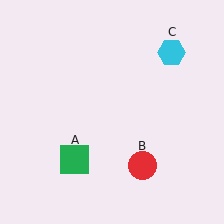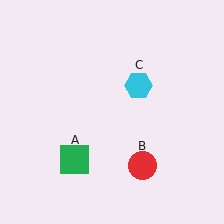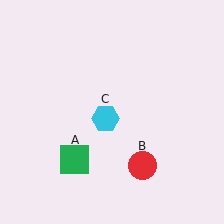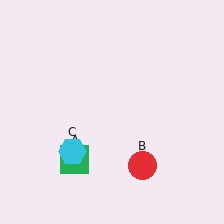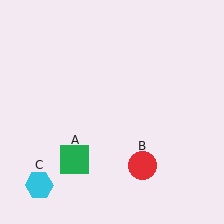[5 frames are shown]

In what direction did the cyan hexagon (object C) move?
The cyan hexagon (object C) moved down and to the left.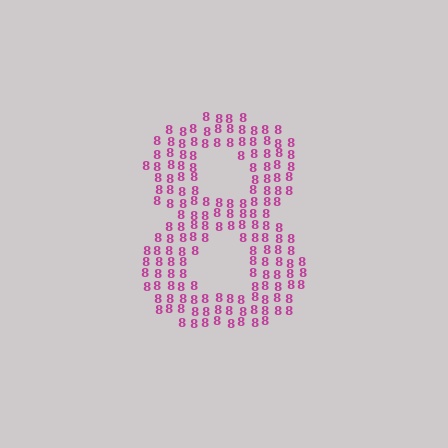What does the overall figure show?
The overall figure shows the digit 8.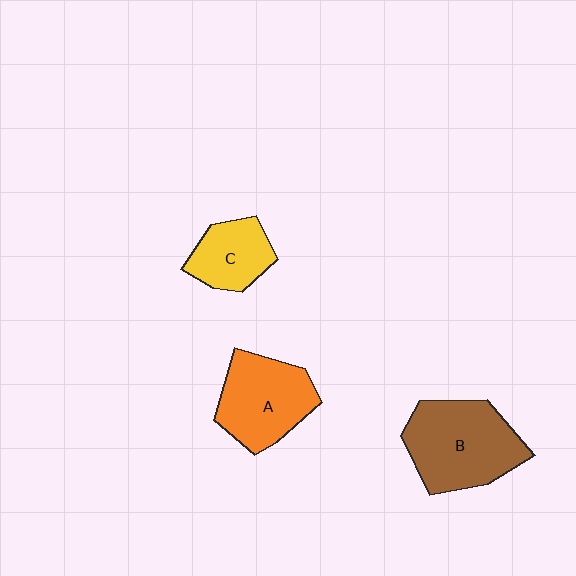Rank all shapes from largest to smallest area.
From largest to smallest: B (brown), A (orange), C (yellow).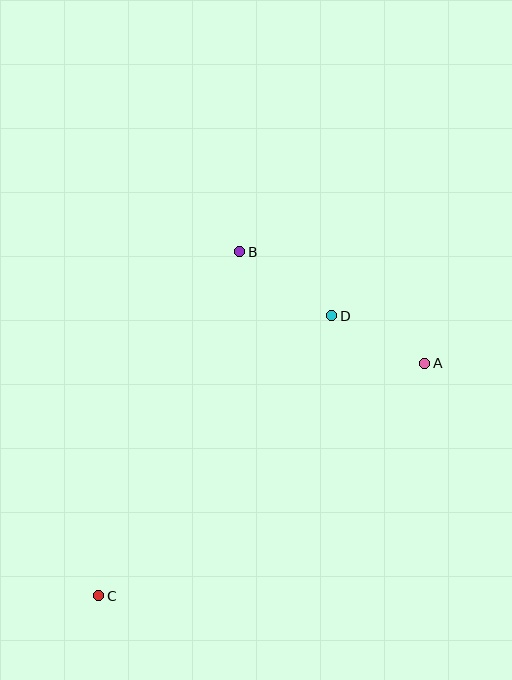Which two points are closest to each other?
Points A and D are closest to each other.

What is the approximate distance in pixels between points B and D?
The distance between B and D is approximately 112 pixels.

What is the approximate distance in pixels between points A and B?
The distance between A and B is approximately 216 pixels.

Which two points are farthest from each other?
Points A and C are farthest from each other.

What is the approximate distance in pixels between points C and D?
The distance between C and D is approximately 364 pixels.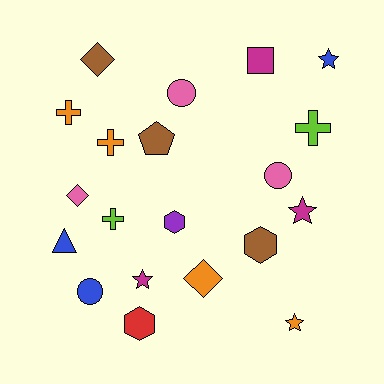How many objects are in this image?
There are 20 objects.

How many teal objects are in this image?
There are no teal objects.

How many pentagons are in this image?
There is 1 pentagon.